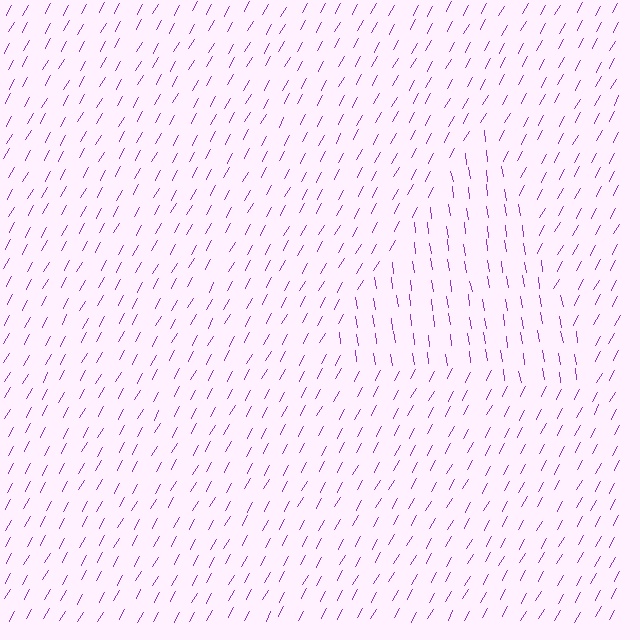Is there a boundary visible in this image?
Yes, there is a texture boundary formed by a change in line orientation.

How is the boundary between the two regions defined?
The boundary is defined purely by a change in line orientation (approximately 37 degrees difference). All lines are the same color and thickness.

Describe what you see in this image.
The image is filled with small purple line segments. A triangle region in the image has lines oriented differently from the surrounding lines, creating a visible texture boundary.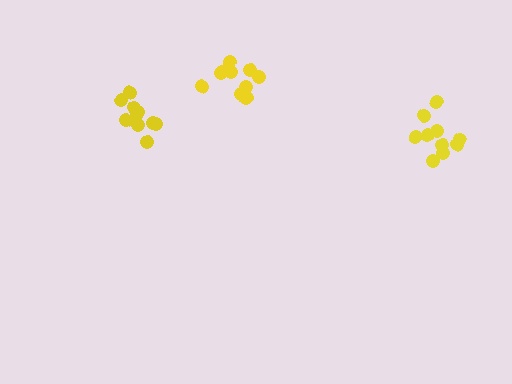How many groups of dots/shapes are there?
There are 3 groups.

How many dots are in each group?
Group 1: 10 dots, Group 2: 11 dots, Group 3: 10 dots (31 total).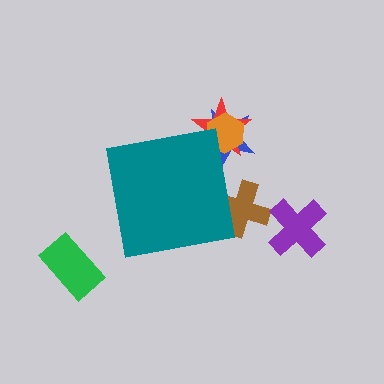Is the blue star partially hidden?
Yes, the blue star is partially hidden behind the teal square.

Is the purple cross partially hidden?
No, the purple cross is fully visible.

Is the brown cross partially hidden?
Yes, the brown cross is partially hidden behind the teal square.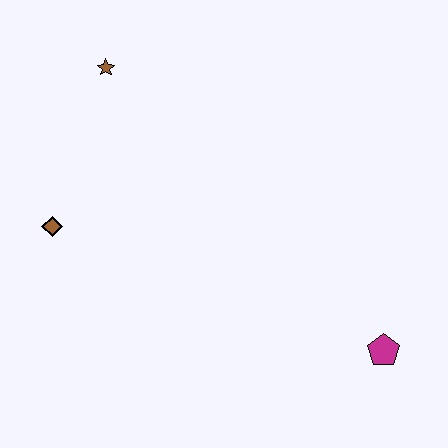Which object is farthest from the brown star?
The magenta pentagon is farthest from the brown star.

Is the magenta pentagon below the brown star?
Yes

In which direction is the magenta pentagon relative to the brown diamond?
The magenta pentagon is to the right of the brown diamond.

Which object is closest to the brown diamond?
The brown star is closest to the brown diamond.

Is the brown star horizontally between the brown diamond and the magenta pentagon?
Yes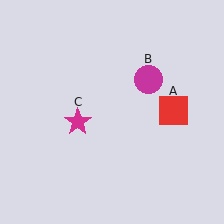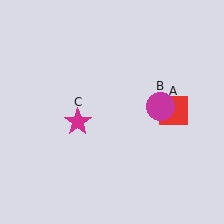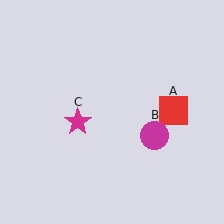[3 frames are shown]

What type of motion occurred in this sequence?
The magenta circle (object B) rotated clockwise around the center of the scene.